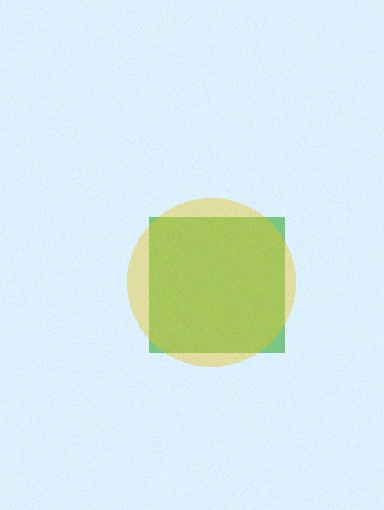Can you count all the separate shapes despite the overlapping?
Yes, there are 2 separate shapes.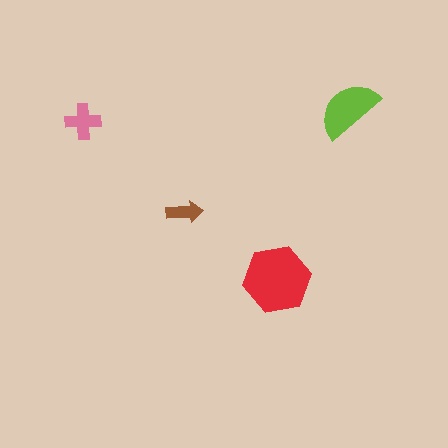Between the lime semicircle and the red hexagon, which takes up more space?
The red hexagon.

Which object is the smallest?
The brown arrow.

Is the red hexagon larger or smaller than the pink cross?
Larger.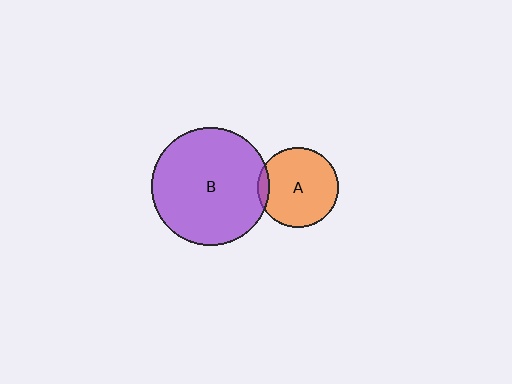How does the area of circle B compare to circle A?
Approximately 2.1 times.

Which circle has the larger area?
Circle B (purple).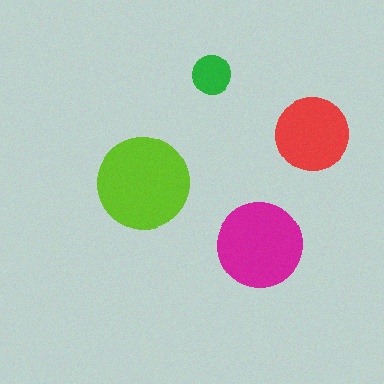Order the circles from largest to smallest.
the lime one, the magenta one, the red one, the green one.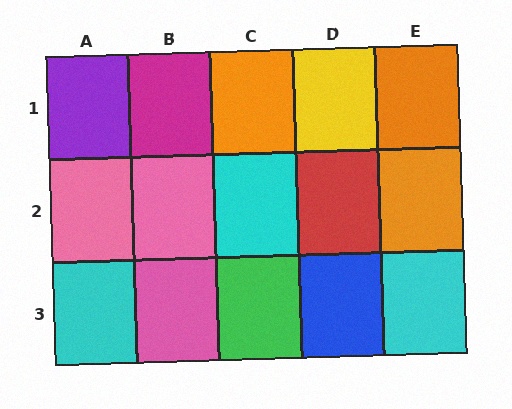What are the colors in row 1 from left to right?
Purple, magenta, orange, yellow, orange.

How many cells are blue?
1 cell is blue.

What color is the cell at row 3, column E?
Cyan.